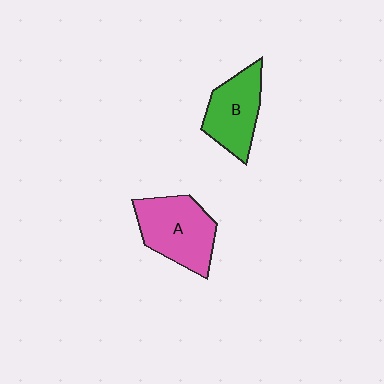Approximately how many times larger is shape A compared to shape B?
Approximately 1.2 times.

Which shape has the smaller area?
Shape B (green).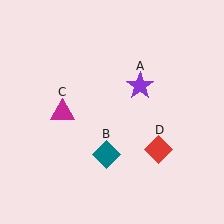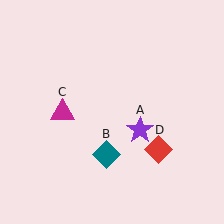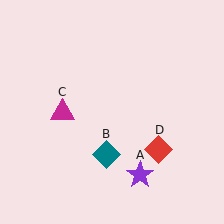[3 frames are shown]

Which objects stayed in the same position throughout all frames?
Teal diamond (object B) and magenta triangle (object C) and red diamond (object D) remained stationary.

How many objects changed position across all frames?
1 object changed position: purple star (object A).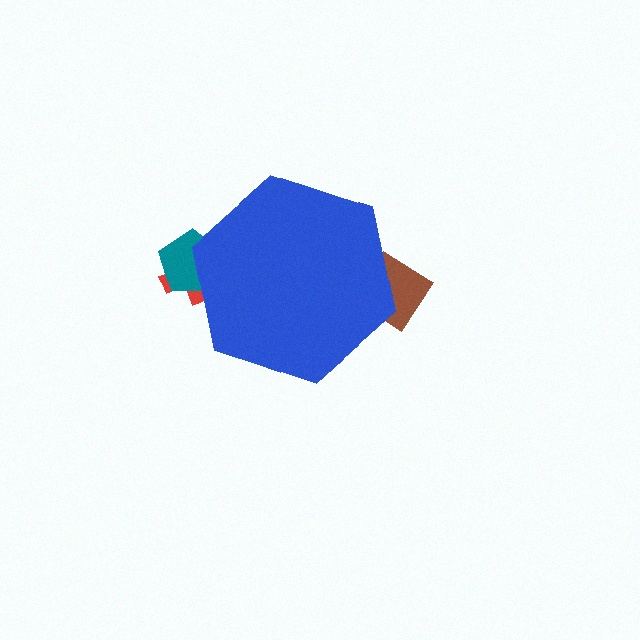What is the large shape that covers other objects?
A blue hexagon.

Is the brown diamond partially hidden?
Yes, the brown diamond is partially hidden behind the blue hexagon.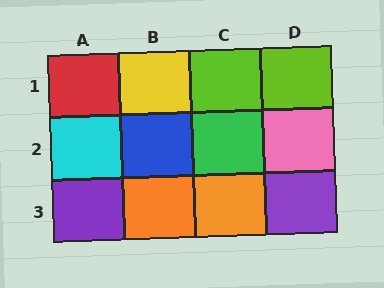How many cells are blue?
1 cell is blue.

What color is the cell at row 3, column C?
Orange.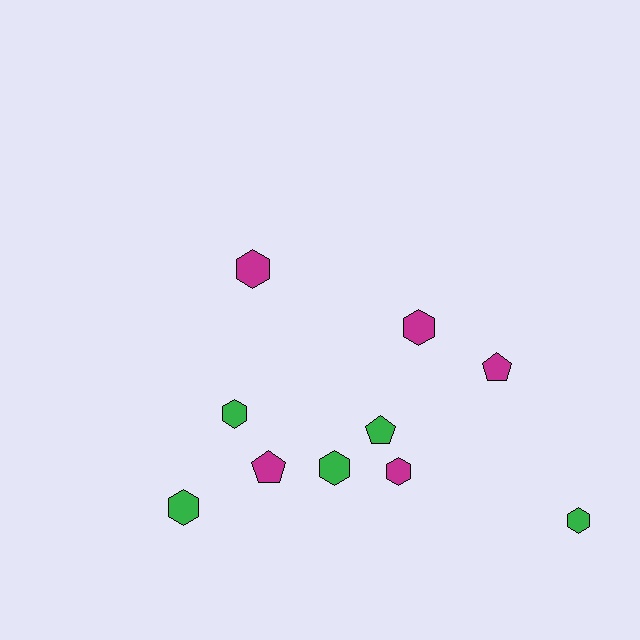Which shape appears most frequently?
Hexagon, with 7 objects.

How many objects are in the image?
There are 10 objects.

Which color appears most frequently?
Green, with 5 objects.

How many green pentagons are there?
There is 1 green pentagon.